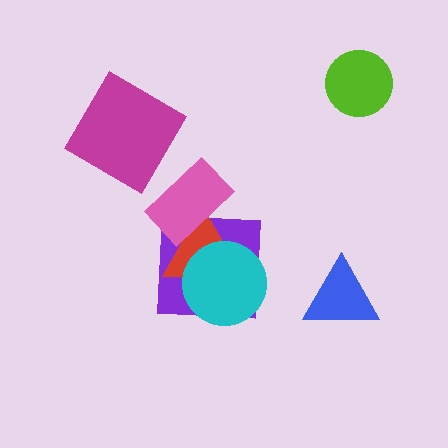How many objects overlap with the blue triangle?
0 objects overlap with the blue triangle.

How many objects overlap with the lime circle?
0 objects overlap with the lime circle.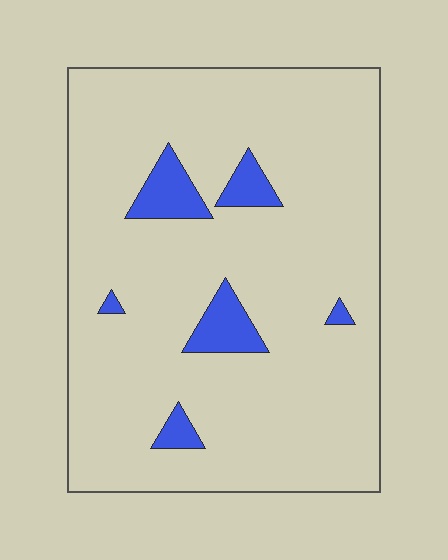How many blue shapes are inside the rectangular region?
6.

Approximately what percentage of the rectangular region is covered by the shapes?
Approximately 10%.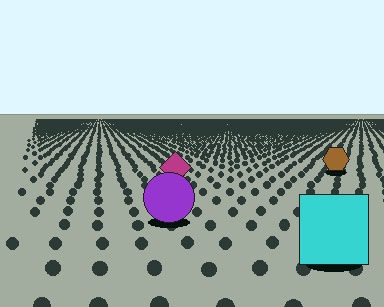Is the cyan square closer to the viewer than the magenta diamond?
Yes. The cyan square is closer — you can tell from the texture gradient: the ground texture is coarser near it.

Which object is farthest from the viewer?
The brown hexagon is farthest from the viewer. It appears smaller and the ground texture around it is denser.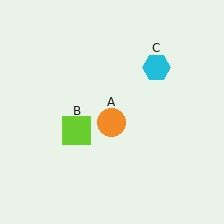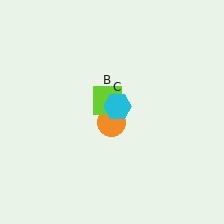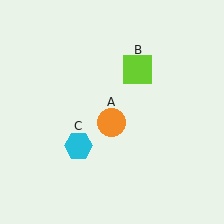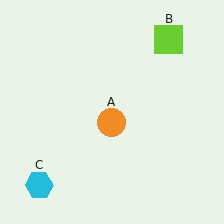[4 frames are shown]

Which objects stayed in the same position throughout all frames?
Orange circle (object A) remained stationary.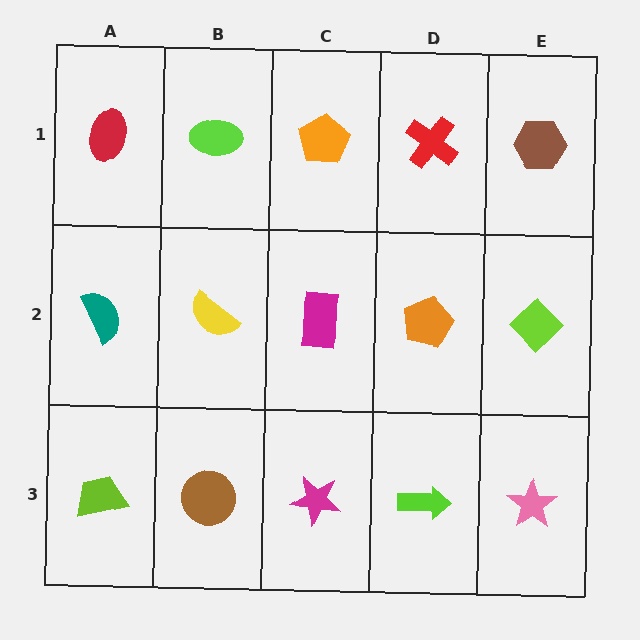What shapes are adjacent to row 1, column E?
A lime diamond (row 2, column E), a red cross (row 1, column D).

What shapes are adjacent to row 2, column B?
A lime ellipse (row 1, column B), a brown circle (row 3, column B), a teal semicircle (row 2, column A), a magenta rectangle (row 2, column C).